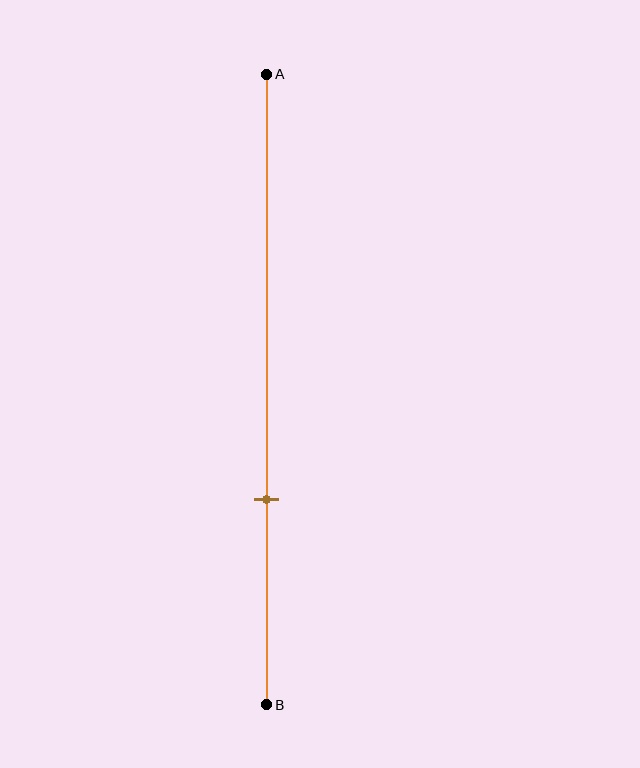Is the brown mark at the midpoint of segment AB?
No, the mark is at about 65% from A, not at the 50% midpoint.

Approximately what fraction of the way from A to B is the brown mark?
The brown mark is approximately 65% of the way from A to B.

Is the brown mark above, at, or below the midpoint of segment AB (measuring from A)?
The brown mark is below the midpoint of segment AB.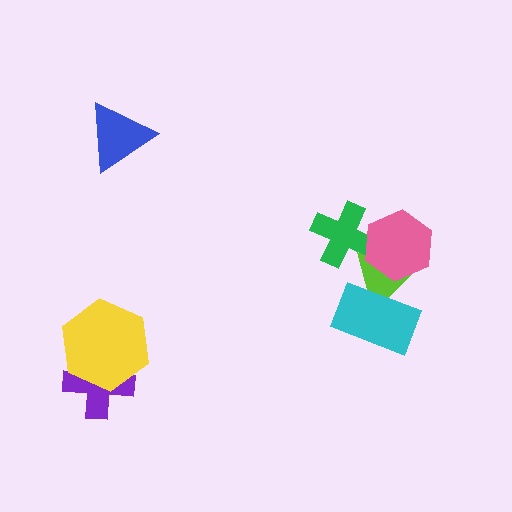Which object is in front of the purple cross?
The yellow hexagon is in front of the purple cross.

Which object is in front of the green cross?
The pink hexagon is in front of the green cross.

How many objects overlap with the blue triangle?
0 objects overlap with the blue triangle.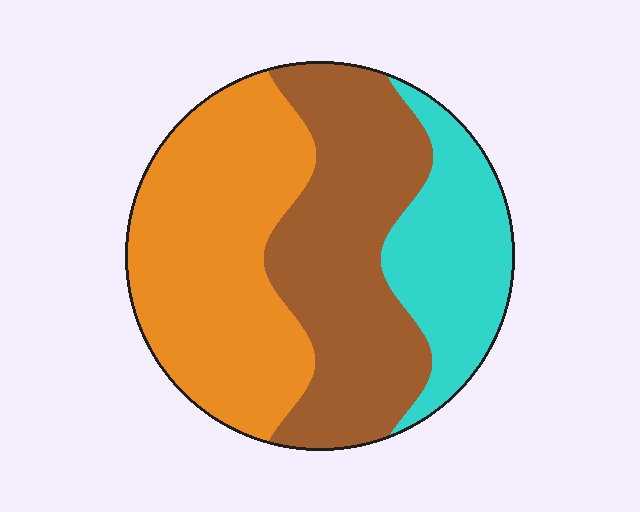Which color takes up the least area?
Cyan, at roughly 20%.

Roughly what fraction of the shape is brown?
Brown covers 38% of the shape.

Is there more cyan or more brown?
Brown.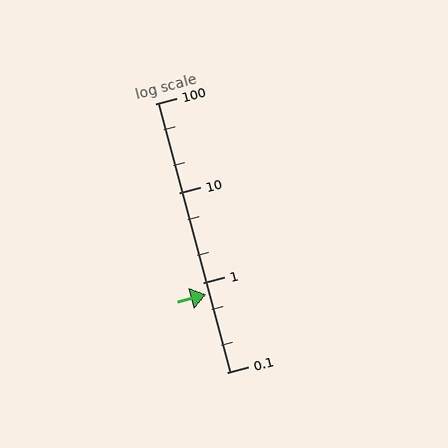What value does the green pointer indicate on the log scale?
The pointer indicates approximately 0.73.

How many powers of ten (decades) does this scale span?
The scale spans 3 decades, from 0.1 to 100.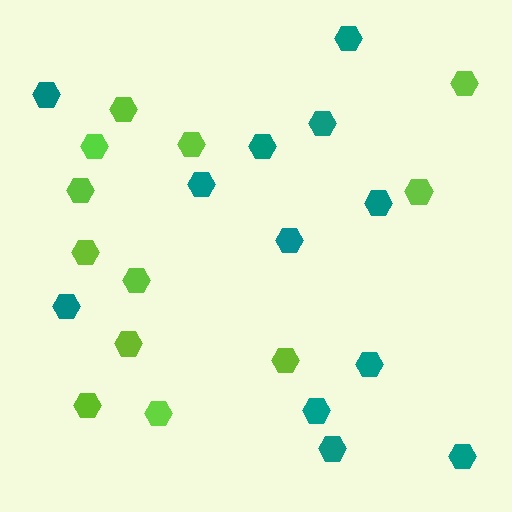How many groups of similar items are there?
There are 2 groups: one group of teal hexagons (12) and one group of lime hexagons (12).